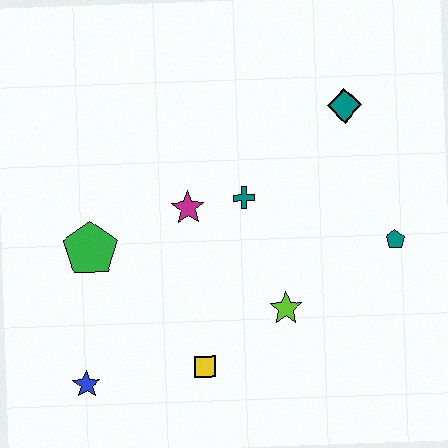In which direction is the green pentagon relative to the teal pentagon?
The green pentagon is to the left of the teal pentagon.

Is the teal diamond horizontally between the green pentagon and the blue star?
No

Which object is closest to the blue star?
The yellow square is closest to the blue star.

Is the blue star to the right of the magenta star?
No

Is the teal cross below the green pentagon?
No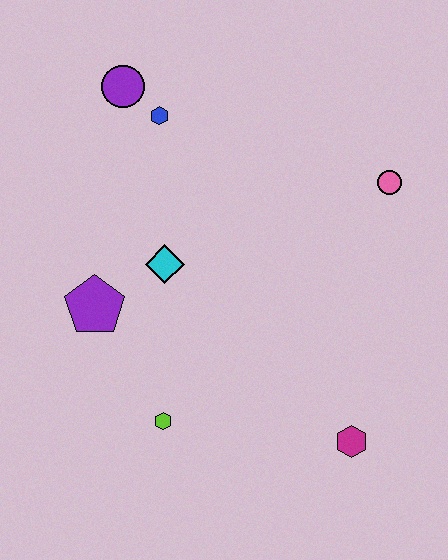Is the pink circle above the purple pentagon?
Yes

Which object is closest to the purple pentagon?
The cyan diamond is closest to the purple pentagon.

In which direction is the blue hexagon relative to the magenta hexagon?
The blue hexagon is above the magenta hexagon.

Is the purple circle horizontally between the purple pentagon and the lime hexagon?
Yes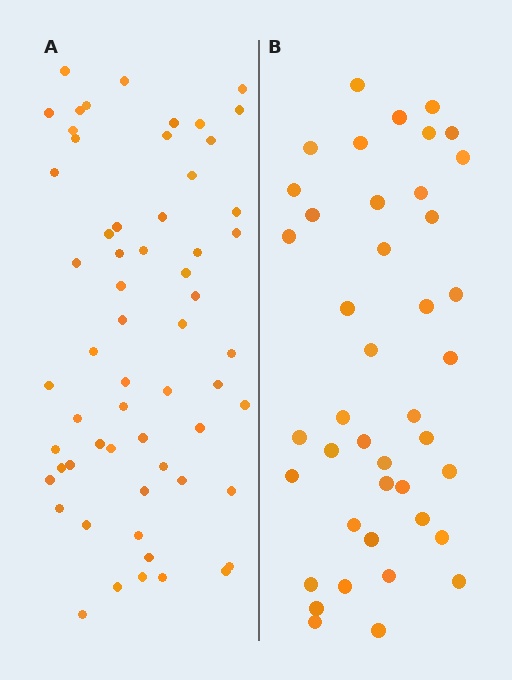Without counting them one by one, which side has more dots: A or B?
Region A (the left region) has more dots.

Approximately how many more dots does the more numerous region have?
Region A has approximately 20 more dots than region B.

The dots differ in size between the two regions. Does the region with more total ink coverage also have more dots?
No. Region B has more total ink coverage because its dots are larger, but region A actually contains more individual dots. Total area can be misleading — the number of items is what matters here.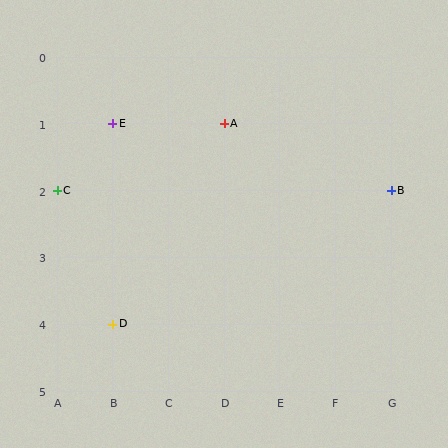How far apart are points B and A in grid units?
Points B and A are 3 columns and 1 row apart (about 3.2 grid units diagonally).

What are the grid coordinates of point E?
Point E is at grid coordinates (B, 1).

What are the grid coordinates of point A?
Point A is at grid coordinates (D, 1).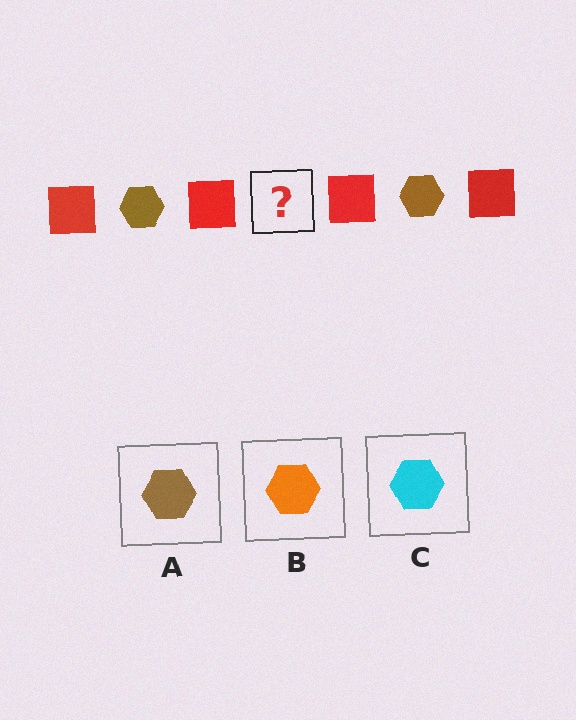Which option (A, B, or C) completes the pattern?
A.